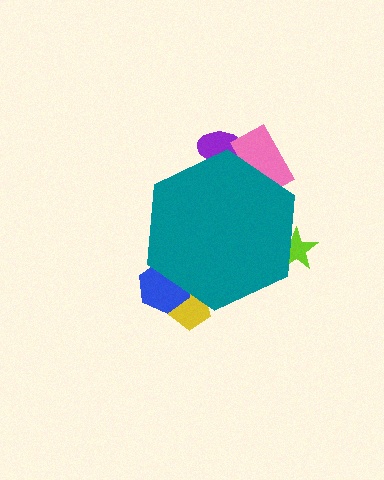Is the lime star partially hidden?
Yes, the lime star is partially hidden behind the teal hexagon.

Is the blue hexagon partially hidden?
Yes, the blue hexagon is partially hidden behind the teal hexagon.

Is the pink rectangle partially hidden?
Yes, the pink rectangle is partially hidden behind the teal hexagon.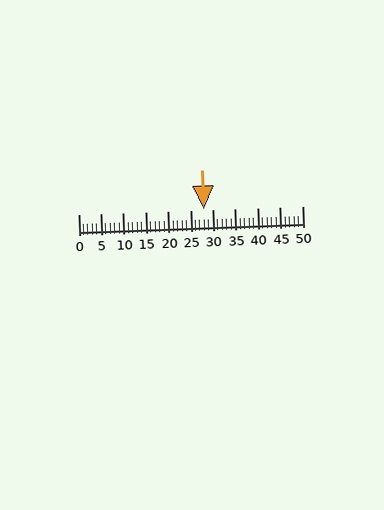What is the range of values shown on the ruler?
The ruler shows values from 0 to 50.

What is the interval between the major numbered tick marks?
The major tick marks are spaced 5 units apart.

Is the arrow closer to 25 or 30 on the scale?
The arrow is closer to 30.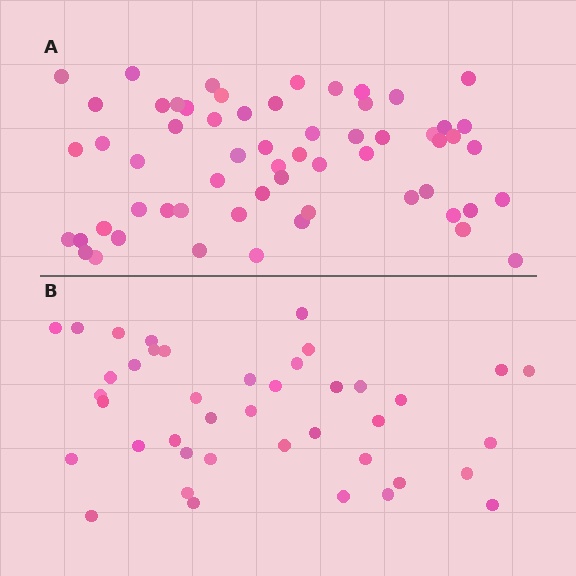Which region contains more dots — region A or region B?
Region A (the top region) has more dots.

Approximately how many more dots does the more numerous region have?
Region A has approximately 20 more dots than region B.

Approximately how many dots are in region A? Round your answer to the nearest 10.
About 60 dots.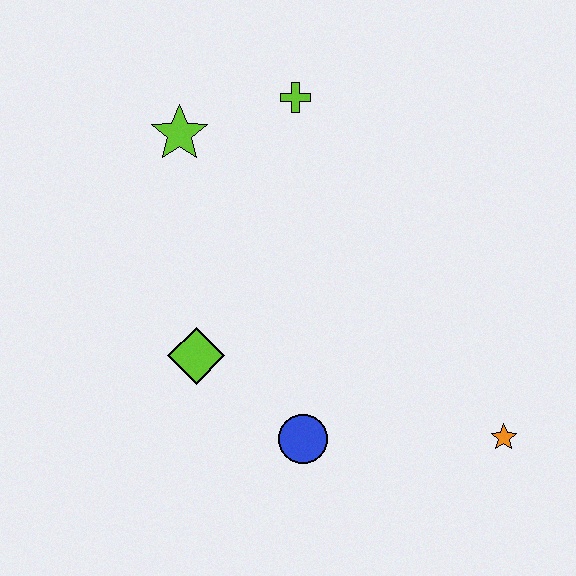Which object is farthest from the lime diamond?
The orange star is farthest from the lime diamond.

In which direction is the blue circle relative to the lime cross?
The blue circle is below the lime cross.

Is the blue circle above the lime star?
No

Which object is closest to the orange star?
The blue circle is closest to the orange star.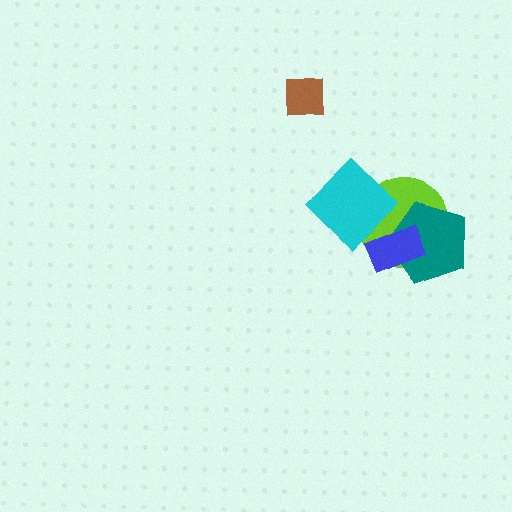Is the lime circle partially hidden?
Yes, it is partially covered by another shape.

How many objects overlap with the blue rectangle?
3 objects overlap with the blue rectangle.